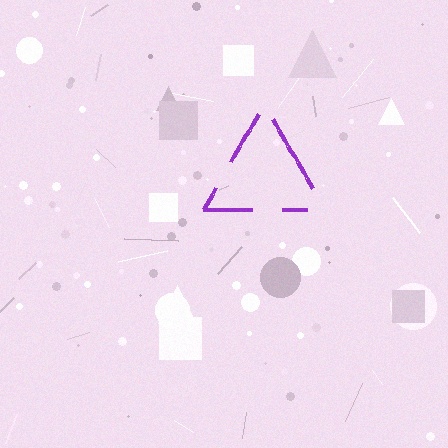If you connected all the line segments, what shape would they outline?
They would outline a triangle.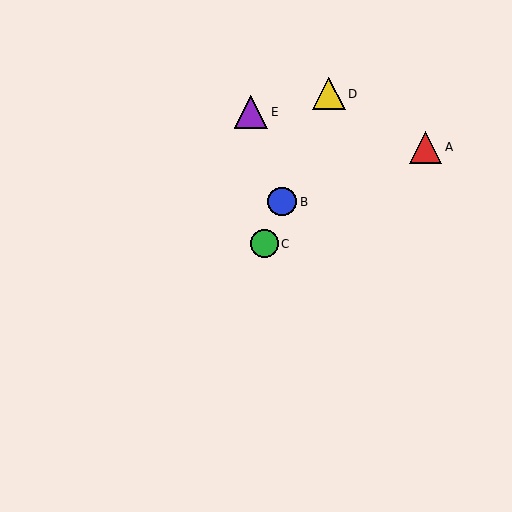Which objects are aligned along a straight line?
Objects B, C, D are aligned along a straight line.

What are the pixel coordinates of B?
Object B is at (282, 202).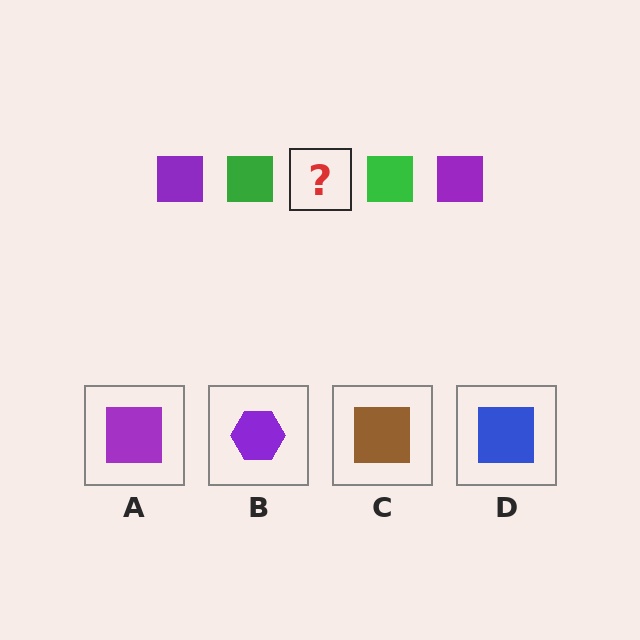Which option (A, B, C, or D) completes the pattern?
A.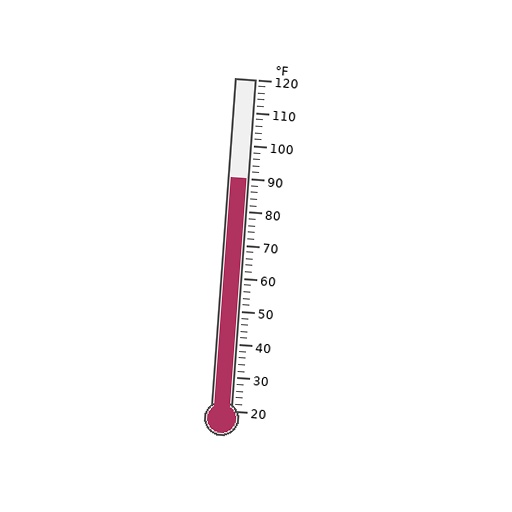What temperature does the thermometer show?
The thermometer shows approximately 90°F.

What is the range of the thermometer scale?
The thermometer scale ranges from 20°F to 120°F.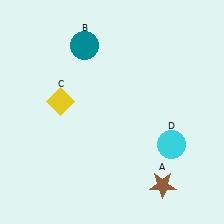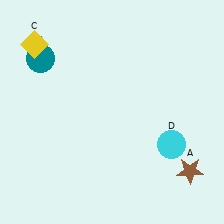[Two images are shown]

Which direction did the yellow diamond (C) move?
The yellow diamond (C) moved up.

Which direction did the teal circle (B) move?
The teal circle (B) moved left.